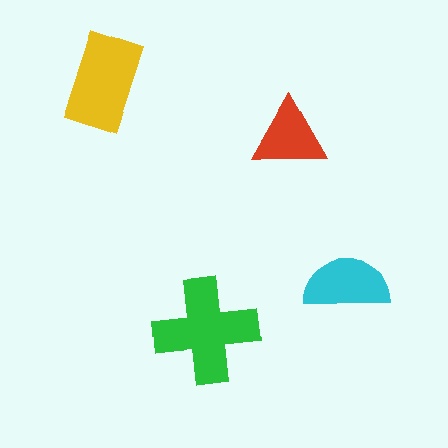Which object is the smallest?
The red triangle.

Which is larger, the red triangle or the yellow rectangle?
The yellow rectangle.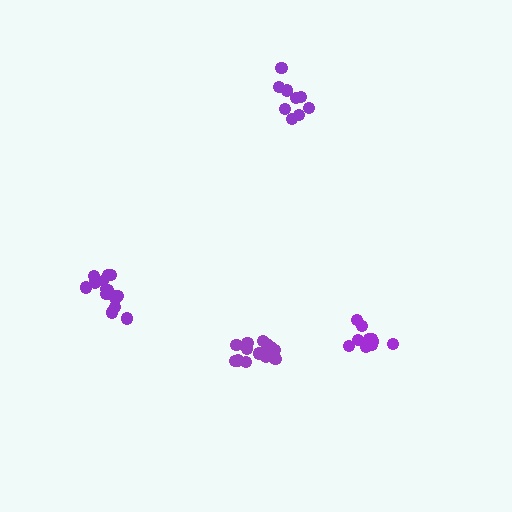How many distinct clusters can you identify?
There are 4 distinct clusters.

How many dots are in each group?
Group 1: 12 dots, Group 2: 9 dots, Group 3: 15 dots, Group 4: 14 dots (50 total).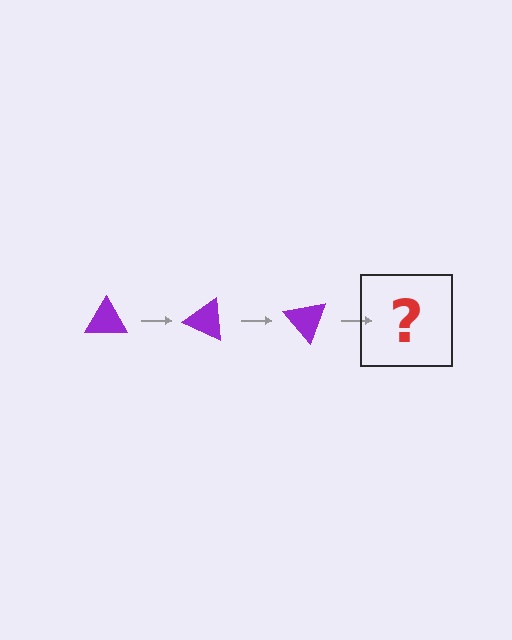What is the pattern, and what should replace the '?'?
The pattern is that the triangle rotates 25 degrees each step. The '?' should be a purple triangle rotated 75 degrees.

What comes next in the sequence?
The next element should be a purple triangle rotated 75 degrees.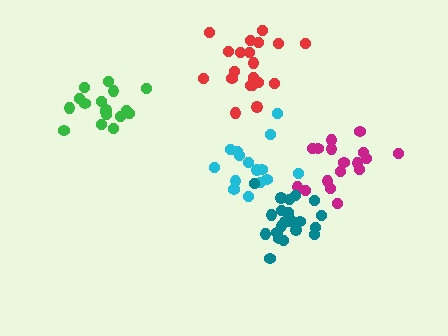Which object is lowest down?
The teal cluster is bottommost.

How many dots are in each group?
Group 1: 15 dots, Group 2: 17 dots, Group 3: 17 dots, Group 4: 20 dots, Group 5: 21 dots (90 total).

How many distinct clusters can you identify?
There are 5 distinct clusters.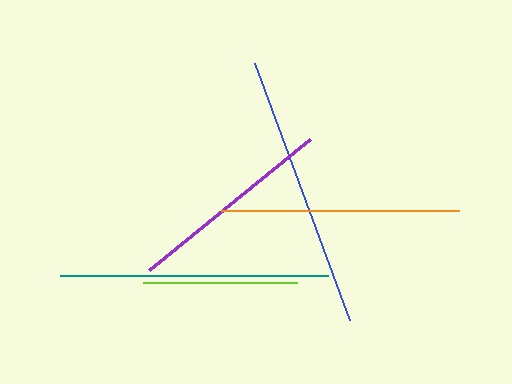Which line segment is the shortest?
The lime line is the shortest at approximately 153 pixels.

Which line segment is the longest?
The blue line is the longest at approximately 273 pixels.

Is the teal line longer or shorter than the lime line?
The teal line is longer than the lime line.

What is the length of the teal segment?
The teal segment is approximately 269 pixels long.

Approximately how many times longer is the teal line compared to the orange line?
The teal line is approximately 1.1 times the length of the orange line.